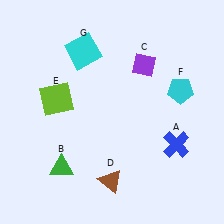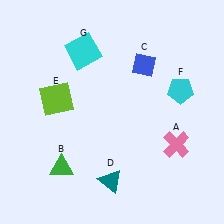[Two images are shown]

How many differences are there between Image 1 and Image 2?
There are 3 differences between the two images.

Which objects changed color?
A changed from blue to pink. C changed from purple to blue. D changed from brown to teal.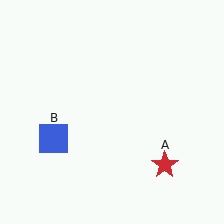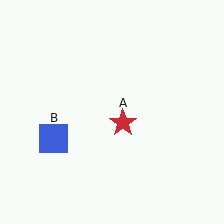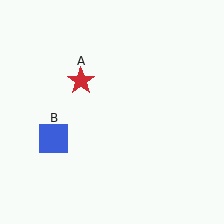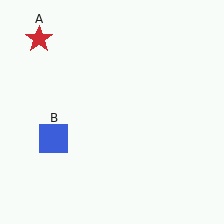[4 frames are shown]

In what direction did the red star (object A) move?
The red star (object A) moved up and to the left.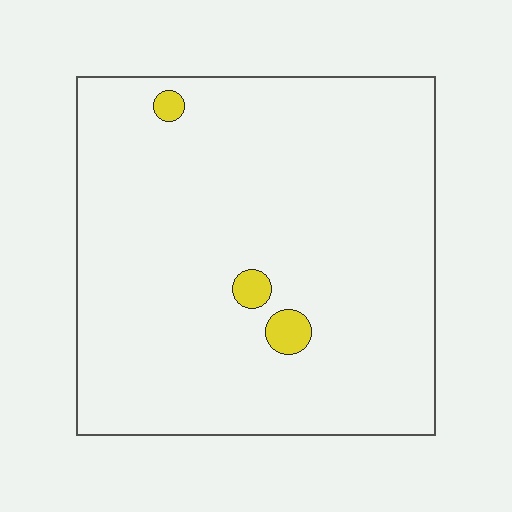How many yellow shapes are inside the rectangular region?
3.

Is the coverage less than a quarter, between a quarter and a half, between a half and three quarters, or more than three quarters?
Less than a quarter.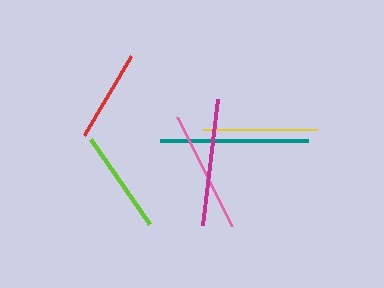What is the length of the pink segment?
The pink segment is approximately 122 pixels long.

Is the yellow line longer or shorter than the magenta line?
The magenta line is longer than the yellow line.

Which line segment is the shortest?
The red line is the shortest at approximately 92 pixels.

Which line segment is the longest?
The teal line is the longest at approximately 148 pixels.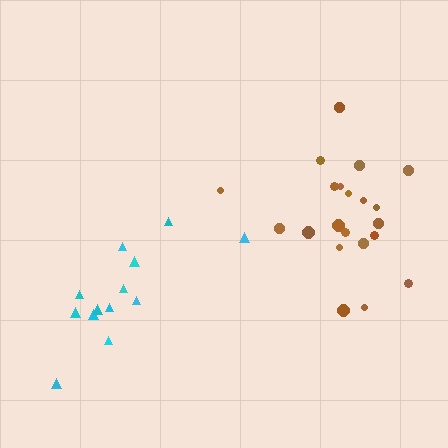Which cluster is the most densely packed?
Brown.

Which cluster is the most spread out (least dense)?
Cyan.